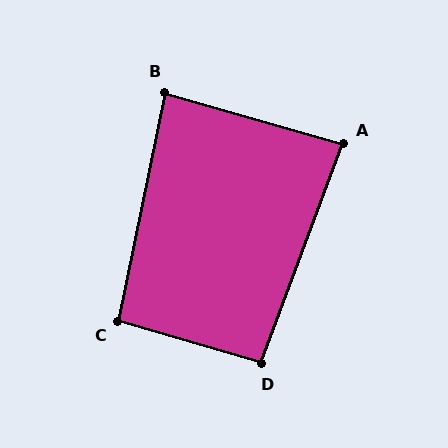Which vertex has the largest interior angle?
C, at approximately 95 degrees.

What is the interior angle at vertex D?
Approximately 94 degrees (approximately right).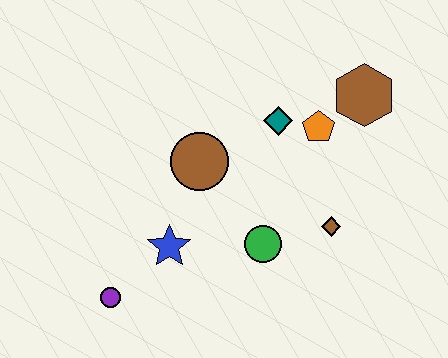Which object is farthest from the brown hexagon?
The purple circle is farthest from the brown hexagon.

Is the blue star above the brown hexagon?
No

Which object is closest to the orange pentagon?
The teal diamond is closest to the orange pentagon.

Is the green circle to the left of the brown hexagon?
Yes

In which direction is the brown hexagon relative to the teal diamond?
The brown hexagon is to the right of the teal diamond.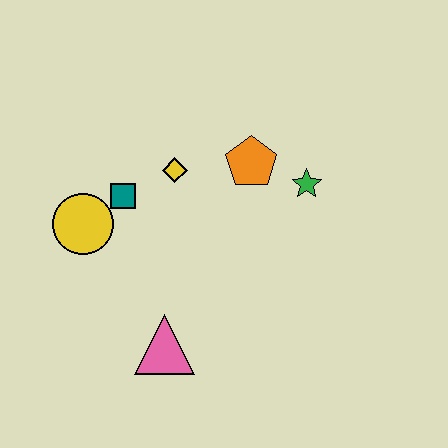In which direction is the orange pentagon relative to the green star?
The orange pentagon is to the left of the green star.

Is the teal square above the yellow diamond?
No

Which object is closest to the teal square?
The yellow circle is closest to the teal square.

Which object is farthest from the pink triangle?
The green star is farthest from the pink triangle.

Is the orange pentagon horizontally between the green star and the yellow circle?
Yes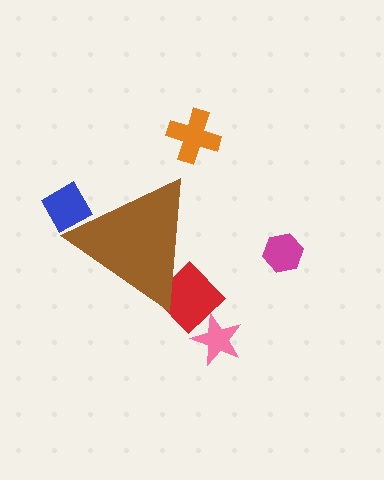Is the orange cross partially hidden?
No, the orange cross is fully visible.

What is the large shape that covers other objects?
A brown triangle.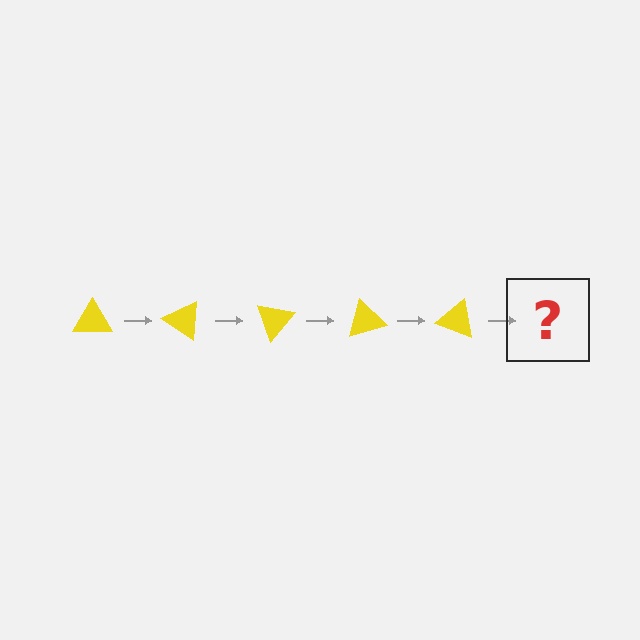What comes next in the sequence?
The next element should be a yellow triangle rotated 175 degrees.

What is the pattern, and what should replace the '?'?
The pattern is that the triangle rotates 35 degrees each step. The '?' should be a yellow triangle rotated 175 degrees.